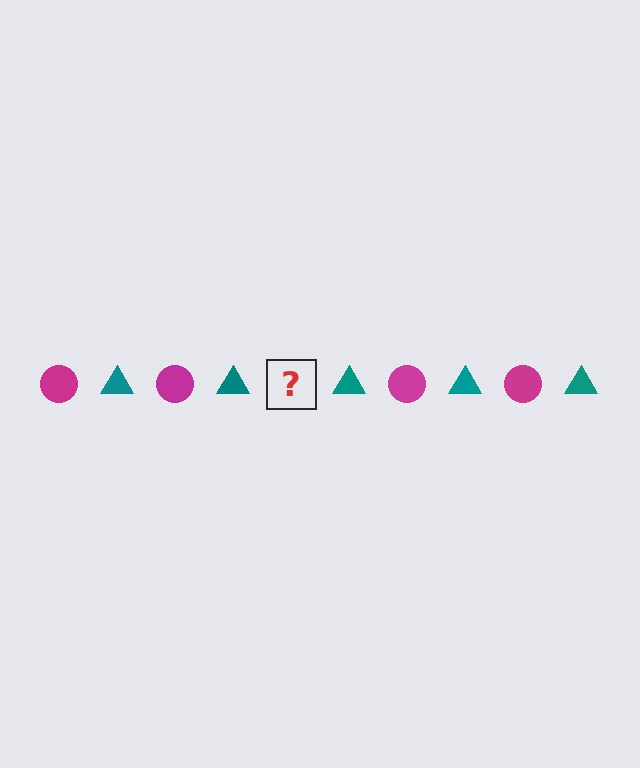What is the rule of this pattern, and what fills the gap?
The rule is that the pattern alternates between magenta circle and teal triangle. The gap should be filled with a magenta circle.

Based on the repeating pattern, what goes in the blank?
The blank should be a magenta circle.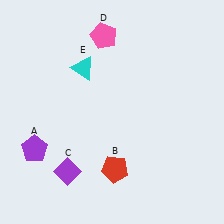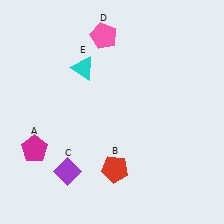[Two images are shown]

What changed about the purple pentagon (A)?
In Image 1, A is purple. In Image 2, it changed to magenta.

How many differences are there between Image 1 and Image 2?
There is 1 difference between the two images.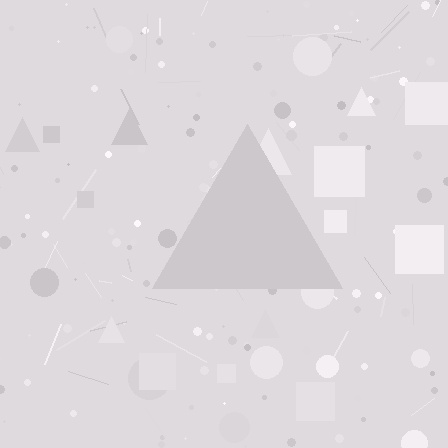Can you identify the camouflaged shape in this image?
The camouflaged shape is a triangle.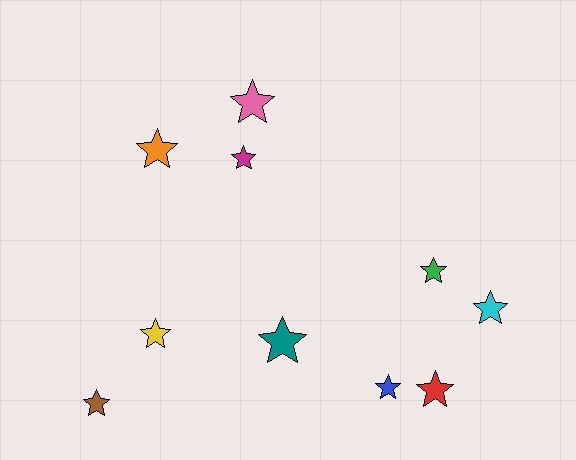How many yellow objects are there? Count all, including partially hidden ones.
There is 1 yellow object.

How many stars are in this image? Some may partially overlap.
There are 10 stars.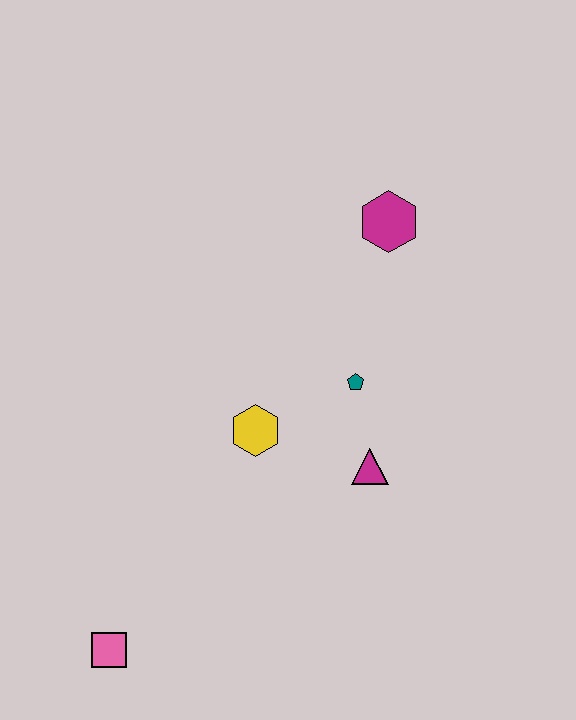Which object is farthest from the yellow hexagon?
The pink square is farthest from the yellow hexagon.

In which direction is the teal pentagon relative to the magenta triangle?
The teal pentagon is above the magenta triangle.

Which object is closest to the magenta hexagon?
The teal pentagon is closest to the magenta hexagon.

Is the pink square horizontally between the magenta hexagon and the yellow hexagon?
No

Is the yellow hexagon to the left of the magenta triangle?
Yes